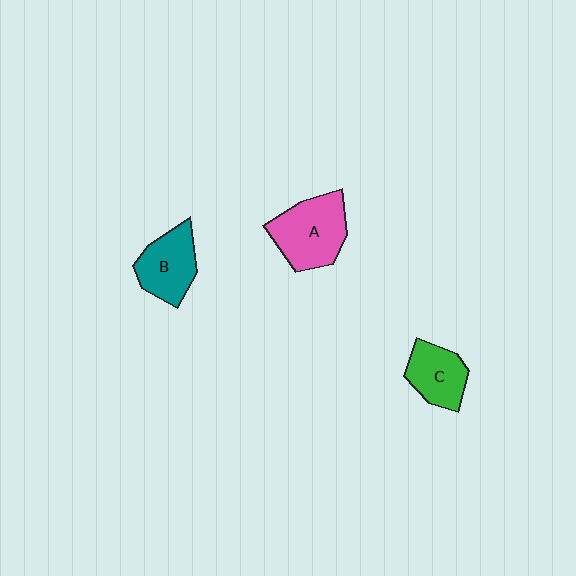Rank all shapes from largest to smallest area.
From largest to smallest: A (pink), B (teal), C (green).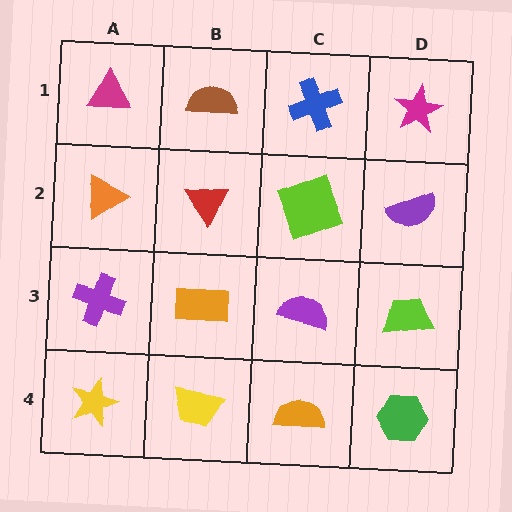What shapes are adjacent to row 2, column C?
A blue cross (row 1, column C), a purple semicircle (row 3, column C), a red triangle (row 2, column B), a purple semicircle (row 2, column D).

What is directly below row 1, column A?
An orange triangle.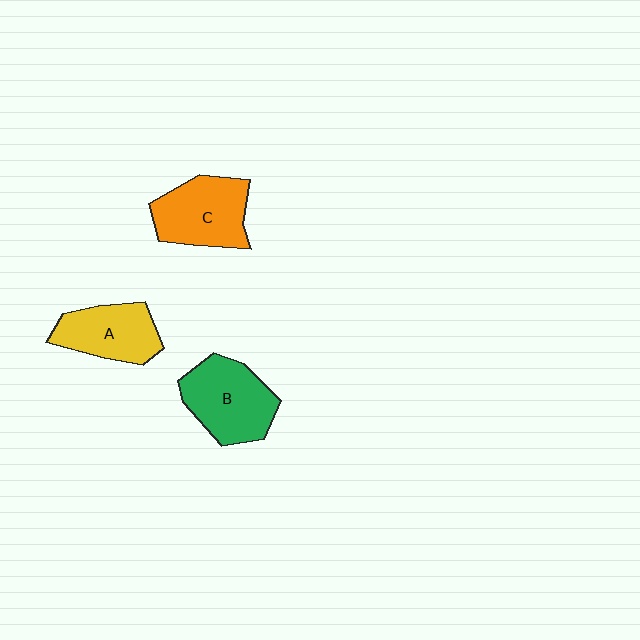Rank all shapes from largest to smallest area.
From largest to smallest: B (green), C (orange), A (yellow).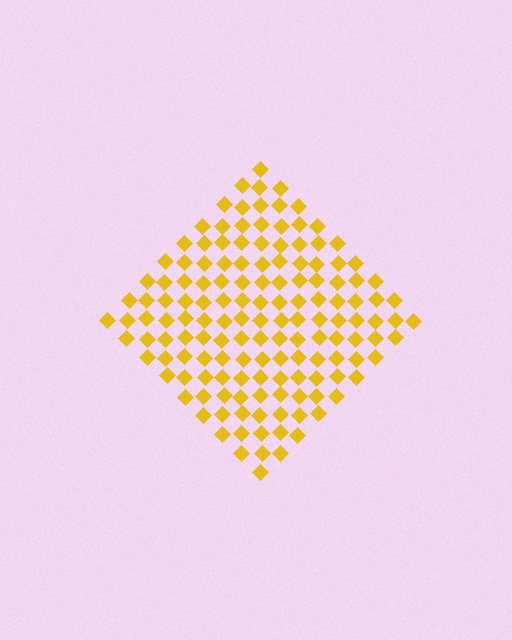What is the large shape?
The large shape is a diamond.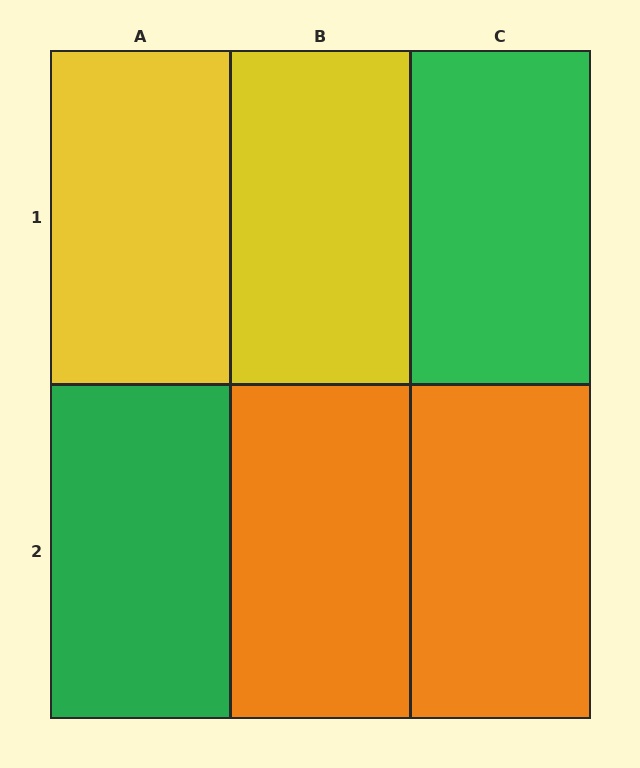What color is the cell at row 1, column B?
Yellow.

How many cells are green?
2 cells are green.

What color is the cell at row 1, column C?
Green.